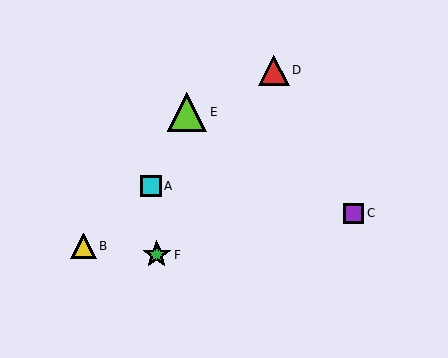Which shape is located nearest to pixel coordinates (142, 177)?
The cyan square (labeled A) at (151, 186) is nearest to that location.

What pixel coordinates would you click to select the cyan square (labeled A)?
Click at (151, 186) to select the cyan square A.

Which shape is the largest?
The lime triangle (labeled E) is the largest.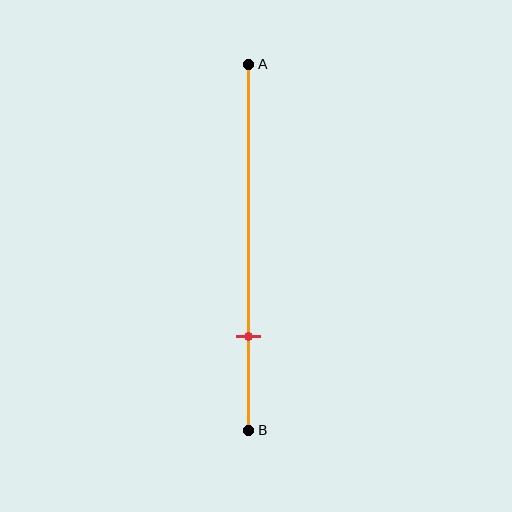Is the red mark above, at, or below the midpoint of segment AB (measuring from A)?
The red mark is below the midpoint of segment AB.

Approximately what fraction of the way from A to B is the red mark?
The red mark is approximately 75% of the way from A to B.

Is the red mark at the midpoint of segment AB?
No, the mark is at about 75% from A, not at the 50% midpoint.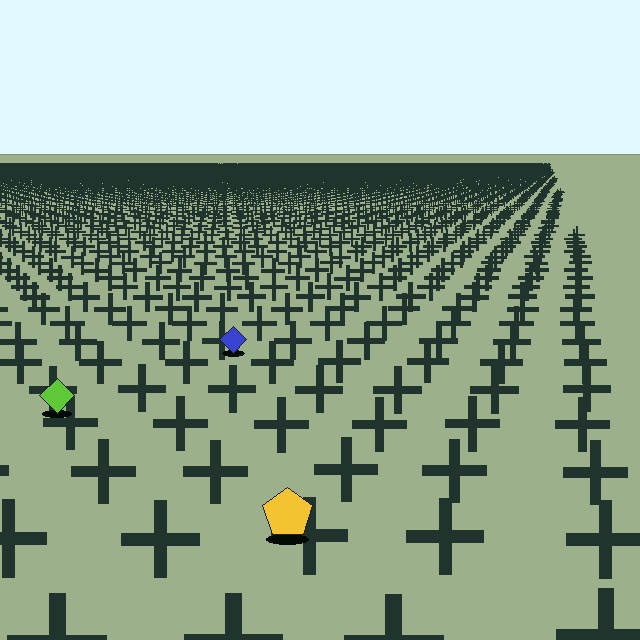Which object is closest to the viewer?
The yellow pentagon is closest. The texture marks near it are larger and more spread out.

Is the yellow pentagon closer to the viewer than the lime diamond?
Yes. The yellow pentagon is closer — you can tell from the texture gradient: the ground texture is coarser near it.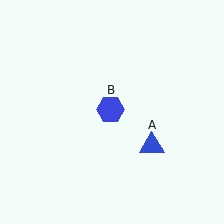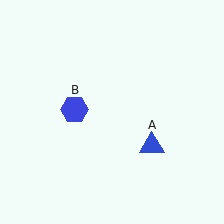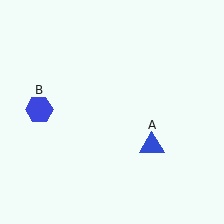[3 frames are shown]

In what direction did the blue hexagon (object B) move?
The blue hexagon (object B) moved left.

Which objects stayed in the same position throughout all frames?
Blue triangle (object A) remained stationary.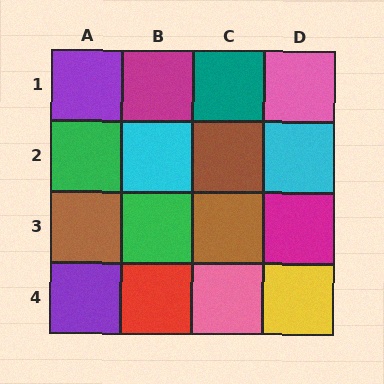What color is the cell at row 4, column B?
Red.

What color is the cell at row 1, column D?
Pink.